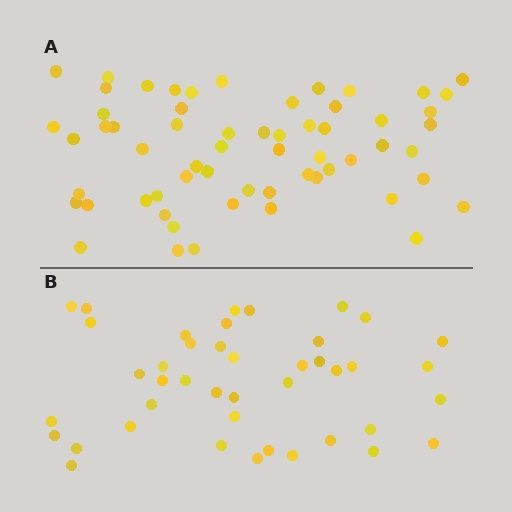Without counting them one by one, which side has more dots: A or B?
Region A (the top region) has more dots.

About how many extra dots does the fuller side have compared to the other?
Region A has approximately 20 more dots than region B.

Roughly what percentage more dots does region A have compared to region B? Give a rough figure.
About 45% more.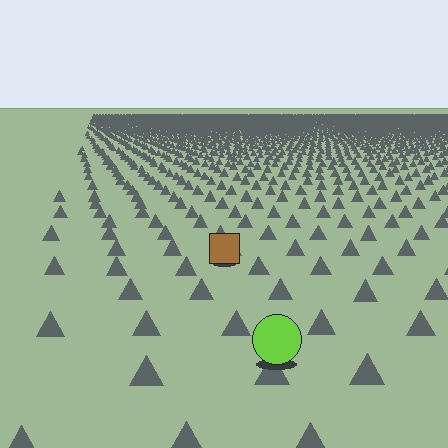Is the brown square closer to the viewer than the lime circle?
No. The lime circle is closer — you can tell from the texture gradient: the ground texture is coarser near it.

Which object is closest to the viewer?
The lime circle is closest. The texture marks near it are larger and more spread out.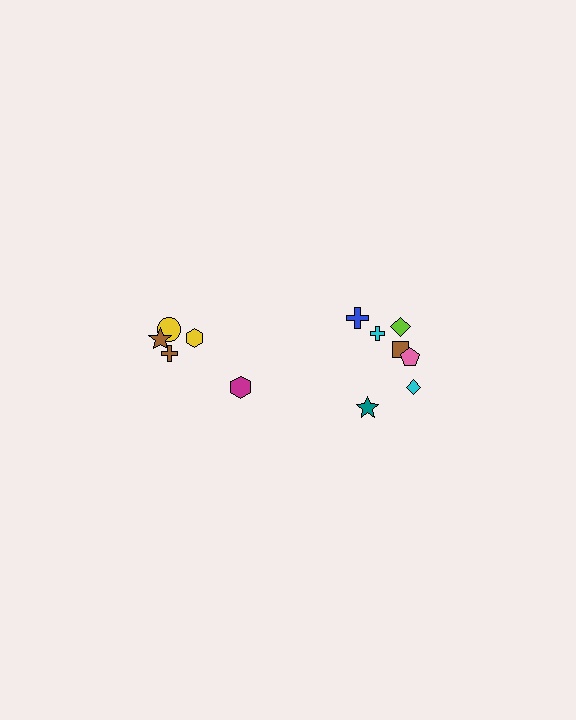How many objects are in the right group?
There are 7 objects.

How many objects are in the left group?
There are 5 objects.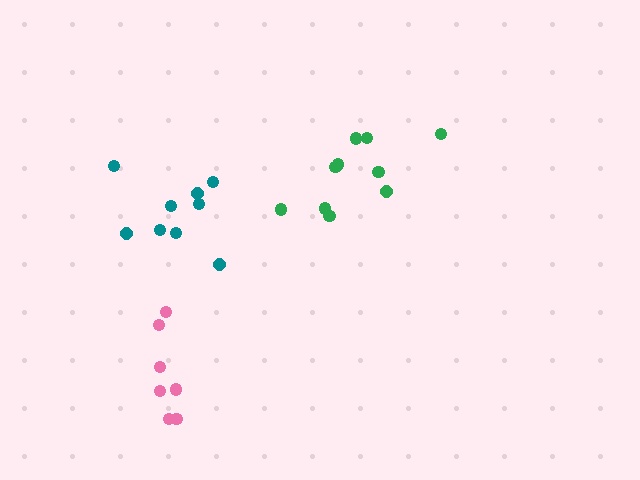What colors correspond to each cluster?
The clusters are colored: green, pink, teal.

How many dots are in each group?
Group 1: 10 dots, Group 2: 7 dots, Group 3: 9 dots (26 total).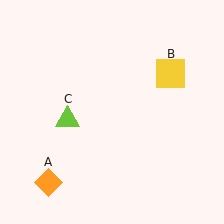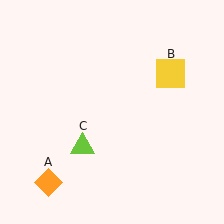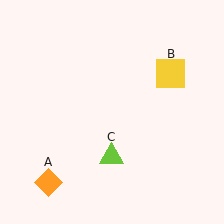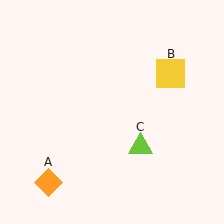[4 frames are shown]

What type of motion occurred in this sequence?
The lime triangle (object C) rotated counterclockwise around the center of the scene.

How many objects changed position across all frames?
1 object changed position: lime triangle (object C).